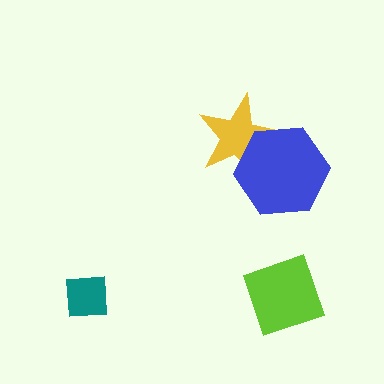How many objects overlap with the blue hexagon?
1 object overlaps with the blue hexagon.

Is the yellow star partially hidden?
Yes, it is partially covered by another shape.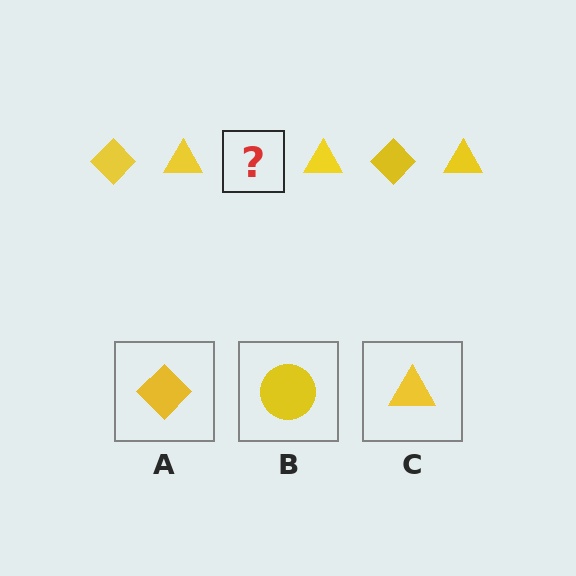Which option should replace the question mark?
Option A.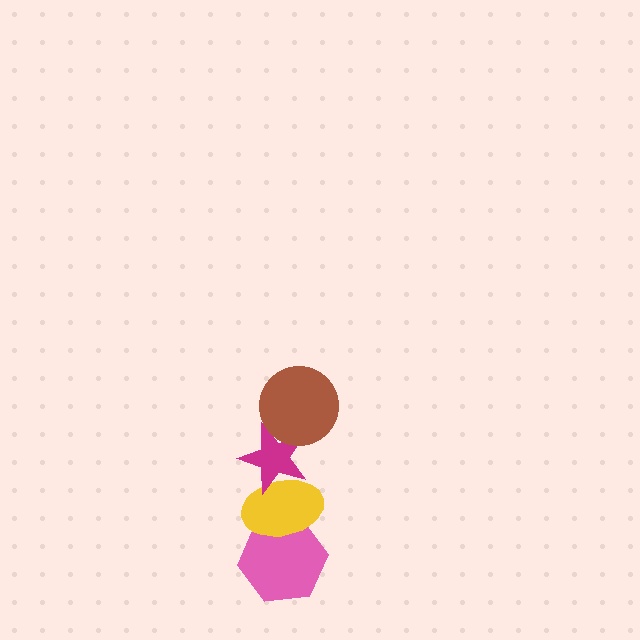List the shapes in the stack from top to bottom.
From top to bottom: the brown circle, the magenta star, the yellow ellipse, the pink hexagon.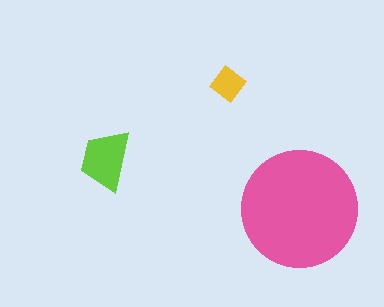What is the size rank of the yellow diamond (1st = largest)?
3rd.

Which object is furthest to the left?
The lime trapezoid is leftmost.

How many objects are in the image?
There are 3 objects in the image.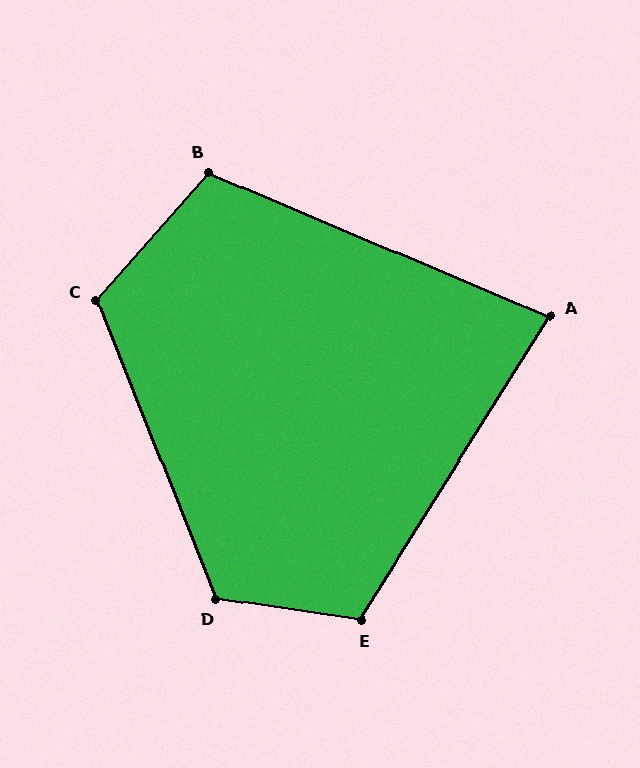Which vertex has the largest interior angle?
D, at approximately 120 degrees.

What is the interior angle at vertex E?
Approximately 114 degrees (obtuse).